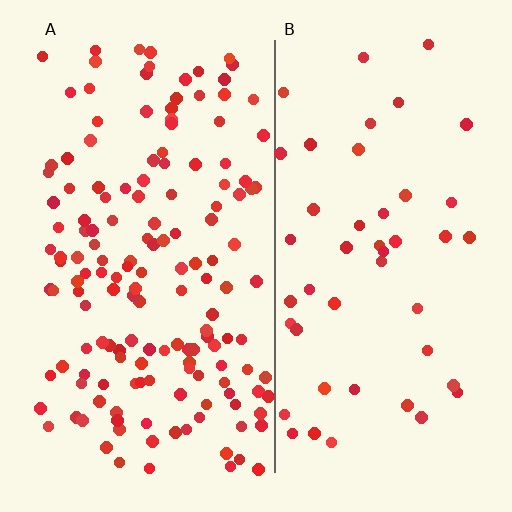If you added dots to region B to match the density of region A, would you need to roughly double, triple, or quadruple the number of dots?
Approximately triple.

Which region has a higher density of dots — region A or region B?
A (the left).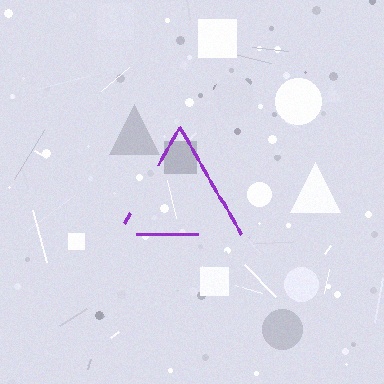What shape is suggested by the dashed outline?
The dashed outline suggests a triangle.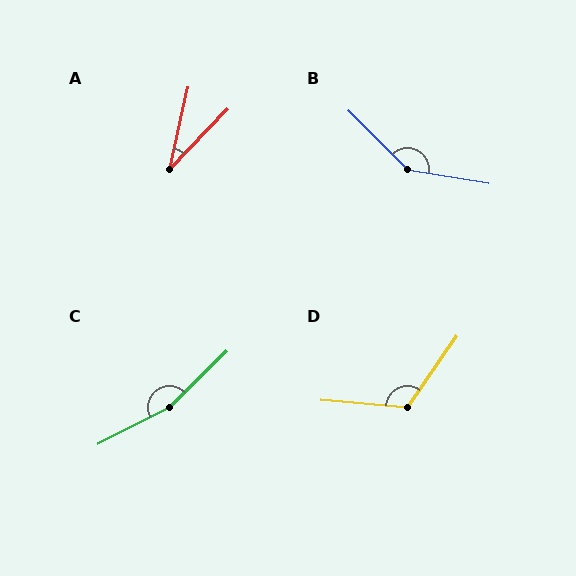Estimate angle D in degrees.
Approximately 120 degrees.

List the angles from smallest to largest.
A (32°), D (120°), B (144°), C (163°).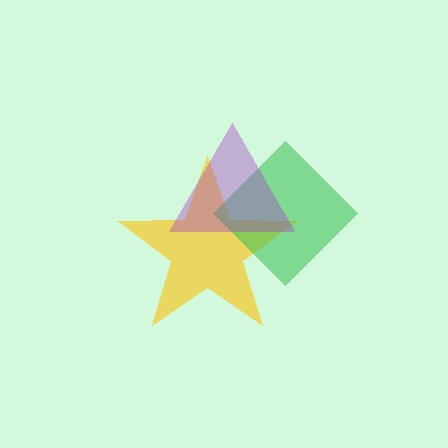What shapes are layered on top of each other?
The layered shapes are: a yellow star, a green diamond, a purple triangle.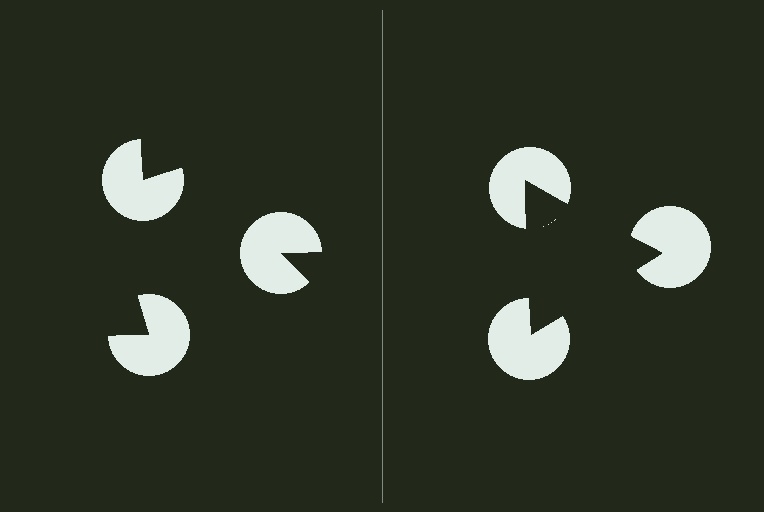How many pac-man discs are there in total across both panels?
6 — 3 on each side.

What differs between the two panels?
The pac-man discs are positioned identically on both sides; only the wedge orientations differ. On the right they align to a triangle; on the left they are misaligned.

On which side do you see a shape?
An illusory triangle appears on the right side. On the left side the wedge cuts are rotated, so no coherent shape forms.